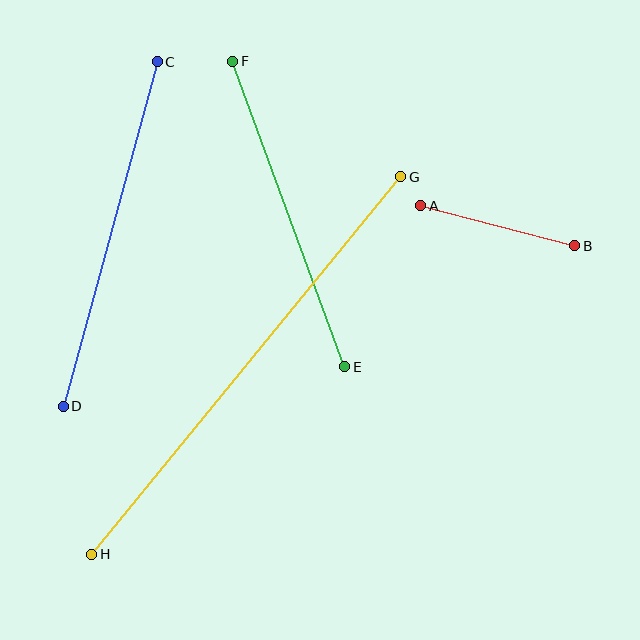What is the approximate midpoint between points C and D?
The midpoint is at approximately (110, 234) pixels.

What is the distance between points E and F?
The distance is approximately 325 pixels.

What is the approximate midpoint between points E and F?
The midpoint is at approximately (289, 214) pixels.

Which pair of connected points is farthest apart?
Points G and H are farthest apart.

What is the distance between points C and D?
The distance is approximately 357 pixels.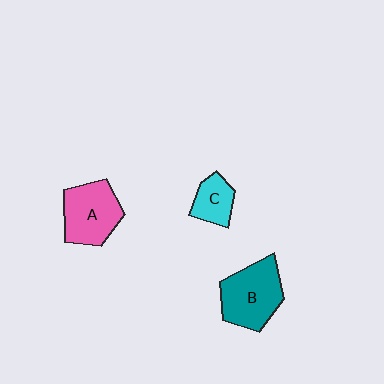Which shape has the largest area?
Shape B (teal).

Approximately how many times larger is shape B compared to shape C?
Approximately 2.0 times.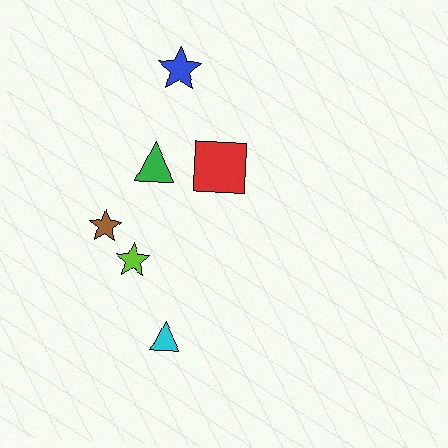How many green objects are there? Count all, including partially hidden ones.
There is 1 green object.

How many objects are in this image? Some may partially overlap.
There are 6 objects.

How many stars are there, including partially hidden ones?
There are 3 stars.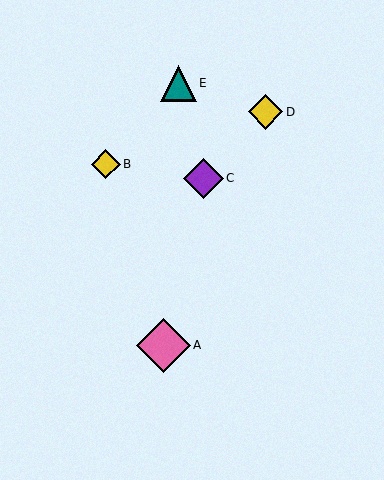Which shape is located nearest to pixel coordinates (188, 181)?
The purple diamond (labeled C) at (203, 178) is nearest to that location.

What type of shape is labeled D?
Shape D is a yellow diamond.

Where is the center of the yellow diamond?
The center of the yellow diamond is at (106, 164).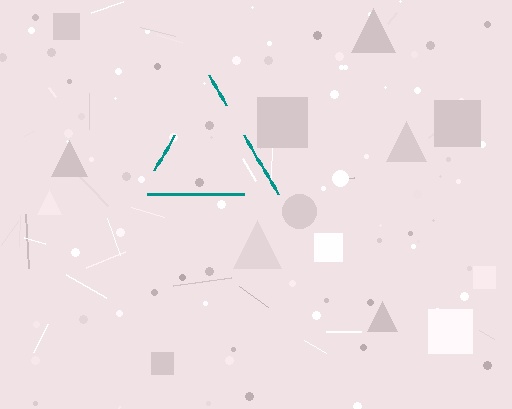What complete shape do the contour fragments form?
The contour fragments form a triangle.